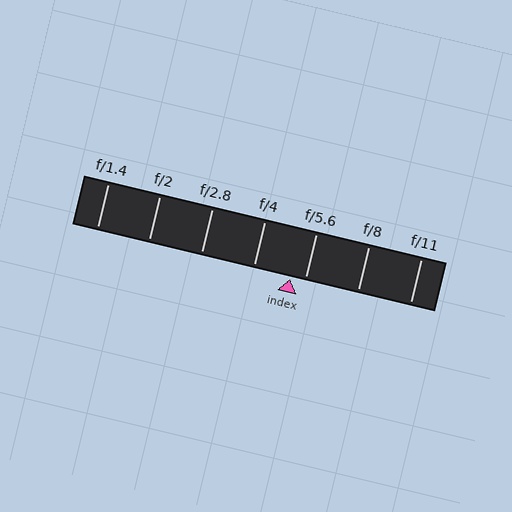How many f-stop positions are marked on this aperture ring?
There are 7 f-stop positions marked.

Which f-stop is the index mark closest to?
The index mark is closest to f/5.6.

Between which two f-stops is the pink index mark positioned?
The index mark is between f/4 and f/5.6.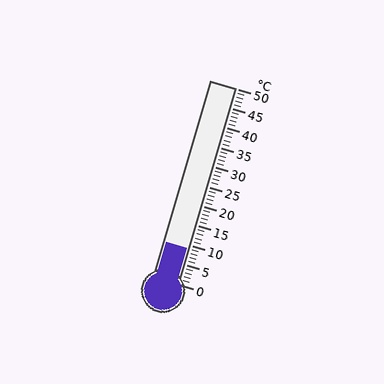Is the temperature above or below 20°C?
The temperature is below 20°C.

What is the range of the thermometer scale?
The thermometer scale ranges from 0°C to 50°C.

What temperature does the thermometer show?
The thermometer shows approximately 9°C.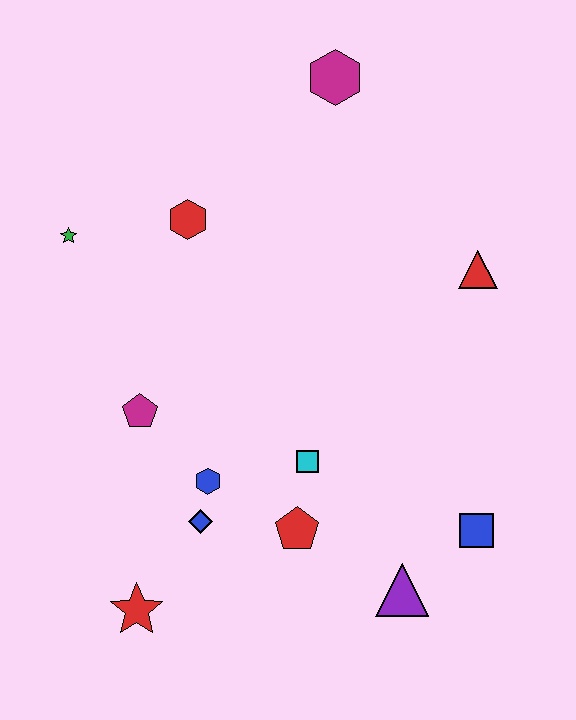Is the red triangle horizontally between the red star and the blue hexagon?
No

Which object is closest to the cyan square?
The red pentagon is closest to the cyan square.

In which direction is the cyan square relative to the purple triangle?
The cyan square is above the purple triangle.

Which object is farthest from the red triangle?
The red star is farthest from the red triangle.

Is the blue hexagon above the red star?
Yes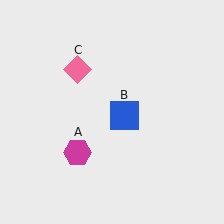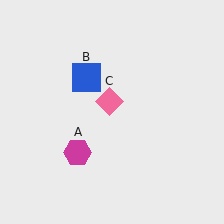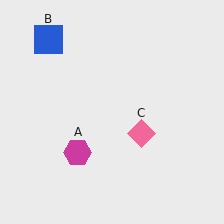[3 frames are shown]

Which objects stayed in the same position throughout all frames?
Magenta hexagon (object A) remained stationary.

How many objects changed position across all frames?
2 objects changed position: blue square (object B), pink diamond (object C).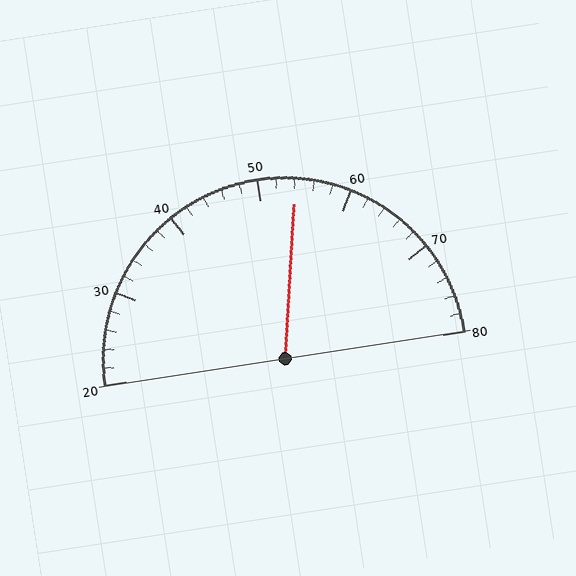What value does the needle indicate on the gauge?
The needle indicates approximately 54.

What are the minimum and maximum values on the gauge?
The gauge ranges from 20 to 80.